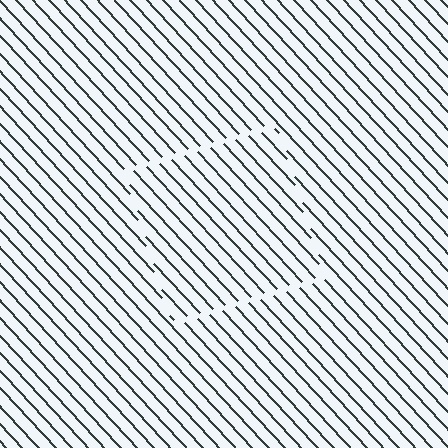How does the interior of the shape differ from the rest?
The interior of the shape contains the same grating, shifted by half a period — the contour is defined by the phase discontinuity where line-ends from the inner and outer gratings abut.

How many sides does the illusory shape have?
4 sides — the line-ends trace a square.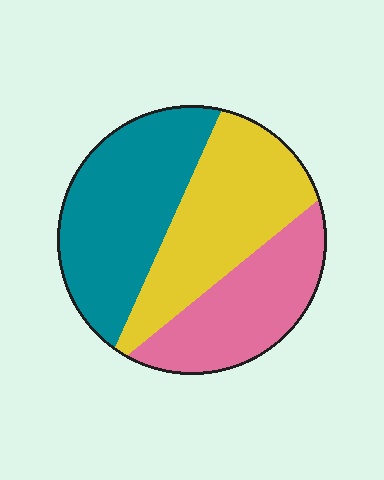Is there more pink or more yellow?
Yellow.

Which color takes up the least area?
Pink, at roughly 30%.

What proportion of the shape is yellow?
Yellow covers around 35% of the shape.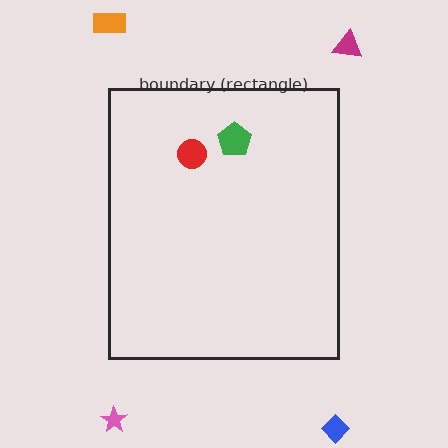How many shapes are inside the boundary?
2 inside, 4 outside.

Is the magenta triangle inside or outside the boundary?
Outside.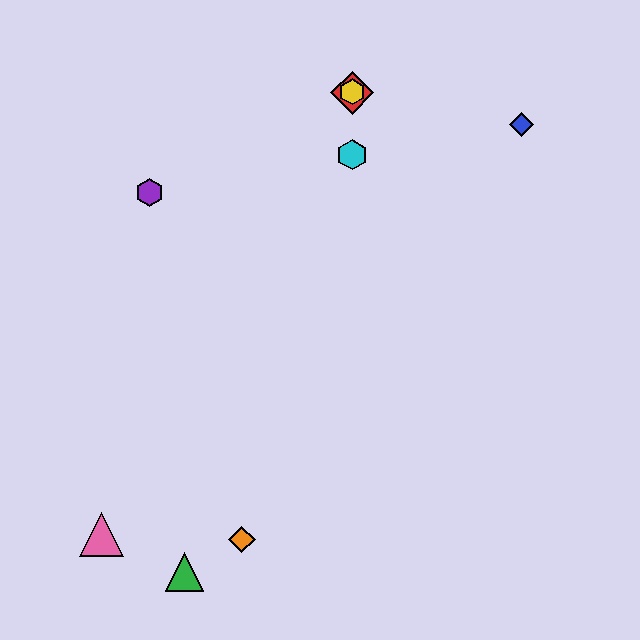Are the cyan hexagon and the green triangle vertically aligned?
No, the cyan hexagon is at x≈352 and the green triangle is at x≈185.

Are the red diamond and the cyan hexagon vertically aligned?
Yes, both are at x≈352.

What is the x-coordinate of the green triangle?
The green triangle is at x≈185.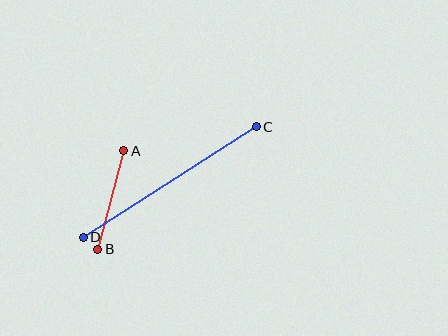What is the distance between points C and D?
The distance is approximately 205 pixels.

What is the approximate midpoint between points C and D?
The midpoint is at approximately (170, 182) pixels.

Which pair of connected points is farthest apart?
Points C and D are farthest apart.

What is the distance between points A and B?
The distance is approximately 101 pixels.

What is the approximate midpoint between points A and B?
The midpoint is at approximately (111, 200) pixels.